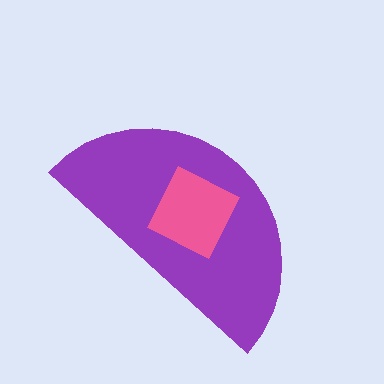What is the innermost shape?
The pink square.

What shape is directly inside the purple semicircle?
The pink square.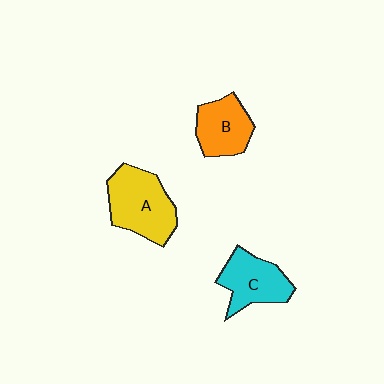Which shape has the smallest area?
Shape B (orange).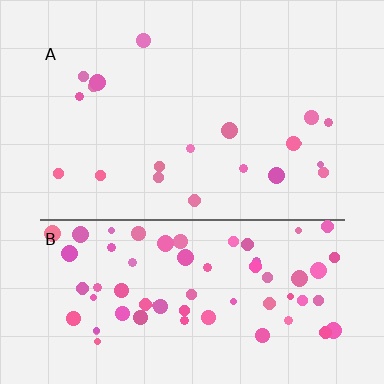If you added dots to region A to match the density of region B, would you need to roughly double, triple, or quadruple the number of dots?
Approximately triple.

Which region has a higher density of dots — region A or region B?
B (the bottom).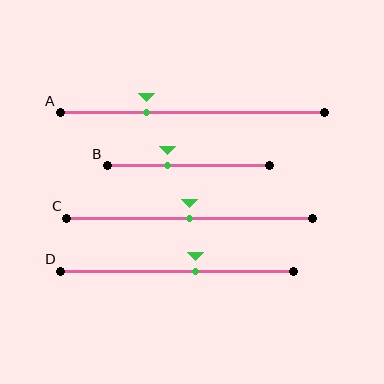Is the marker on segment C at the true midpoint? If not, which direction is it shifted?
Yes, the marker on segment C is at the true midpoint.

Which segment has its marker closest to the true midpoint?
Segment C has its marker closest to the true midpoint.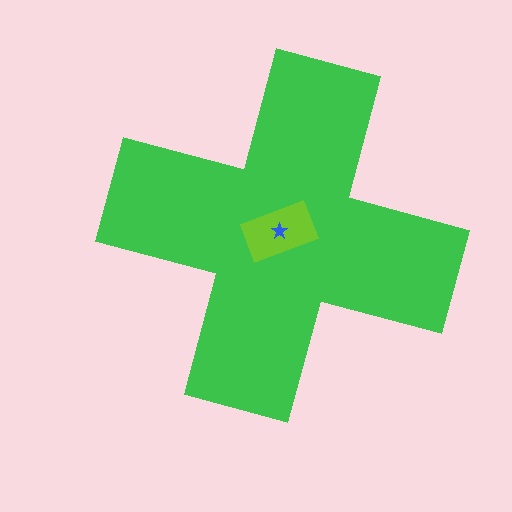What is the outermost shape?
The green cross.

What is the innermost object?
The blue star.